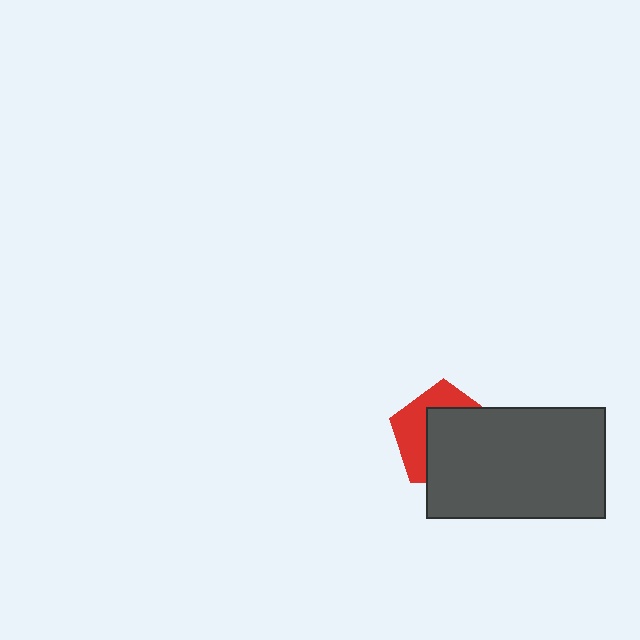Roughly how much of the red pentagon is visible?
A small part of it is visible (roughly 40%).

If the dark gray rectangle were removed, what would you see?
You would see the complete red pentagon.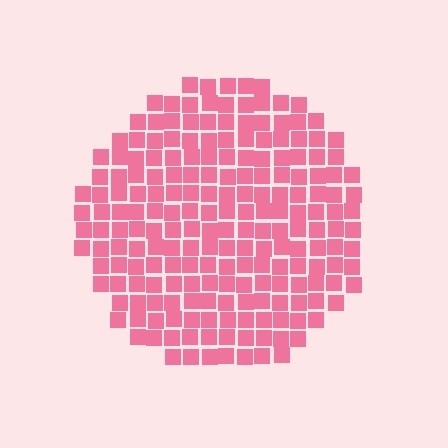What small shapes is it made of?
It is made of small squares.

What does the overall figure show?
The overall figure shows a circle.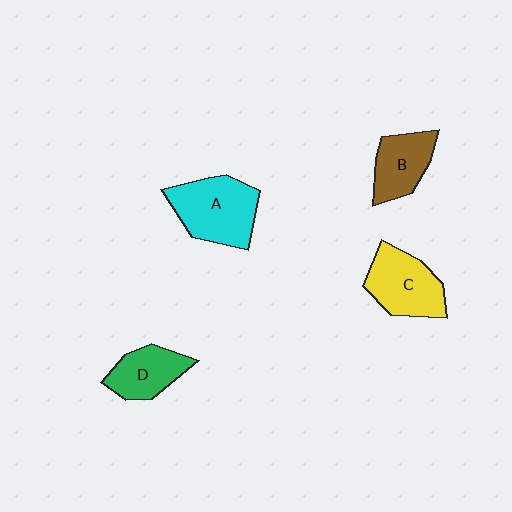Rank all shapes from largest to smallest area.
From largest to smallest: A (cyan), C (yellow), B (brown), D (green).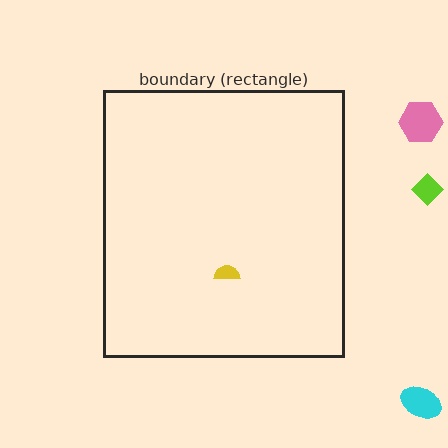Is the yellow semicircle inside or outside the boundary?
Inside.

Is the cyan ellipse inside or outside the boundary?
Outside.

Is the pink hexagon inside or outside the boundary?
Outside.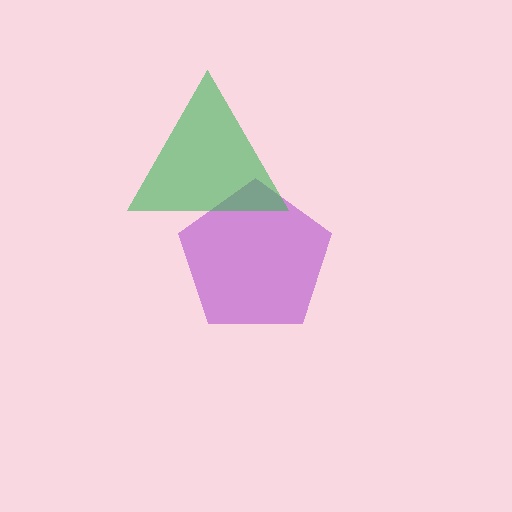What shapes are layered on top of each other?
The layered shapes are: a purple pentagon, a green triangle.